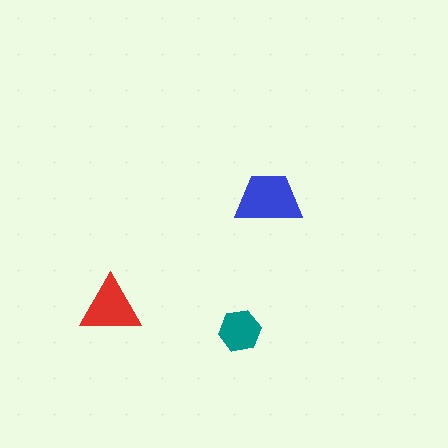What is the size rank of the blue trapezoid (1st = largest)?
1st.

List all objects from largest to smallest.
The blue trapezoid, the red triangle, the teal hexagon.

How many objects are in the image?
There are 3 objects in the image.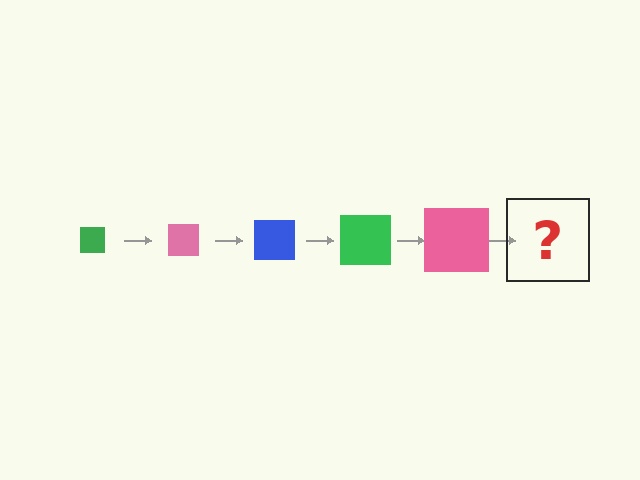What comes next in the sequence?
The next element should be a blue square, larger than the previous one.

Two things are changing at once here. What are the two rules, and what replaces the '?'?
The two rules are that the square grows larger each step and the color cycles through green, pink, and blue. The '?' should be a blue square, larger than the previous one.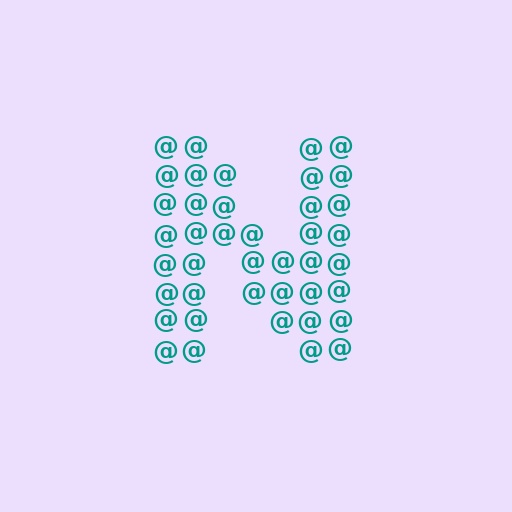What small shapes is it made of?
It is made of small at signs.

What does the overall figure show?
The overall figure shows the letter N.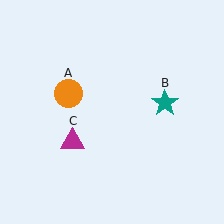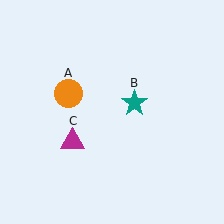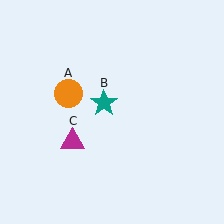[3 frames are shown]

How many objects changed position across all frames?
1 object changed position: teal star (object B).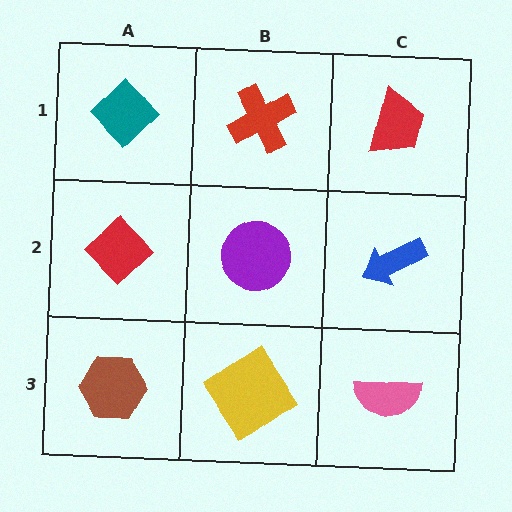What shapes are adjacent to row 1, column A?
A red diamond (row 2, column A), a red cross (row 1, column B).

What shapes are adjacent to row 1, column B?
A purple circle (row 2, column B), a teal diamond (row 1, column A), a red trapezoid (row 1, column C).